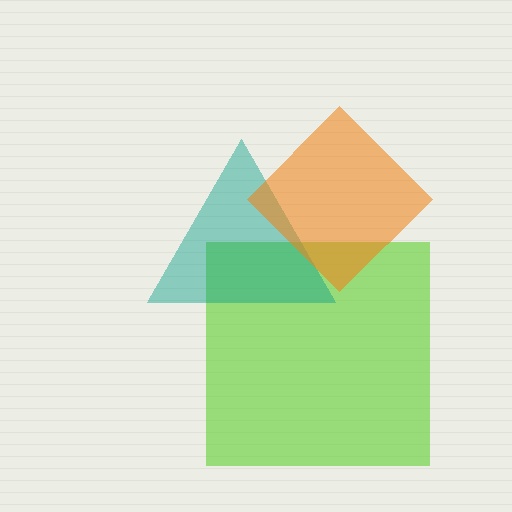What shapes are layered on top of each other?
The layered shapes are: a lime square, a teal triangle, an orange diamond.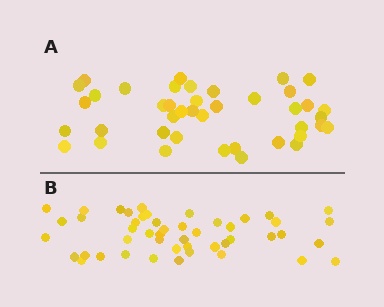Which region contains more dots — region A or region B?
Region B (the bottom region) has more dots.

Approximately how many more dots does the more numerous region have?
Region B has roughly 8 or so more dots than region A.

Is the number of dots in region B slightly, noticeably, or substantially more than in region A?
Region B has only slightly more — the two regions are fairly close. The ratio is roughly 1.2 to 1.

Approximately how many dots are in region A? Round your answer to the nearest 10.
About 40 dots. (The exact count is 41, which rounds to 40.)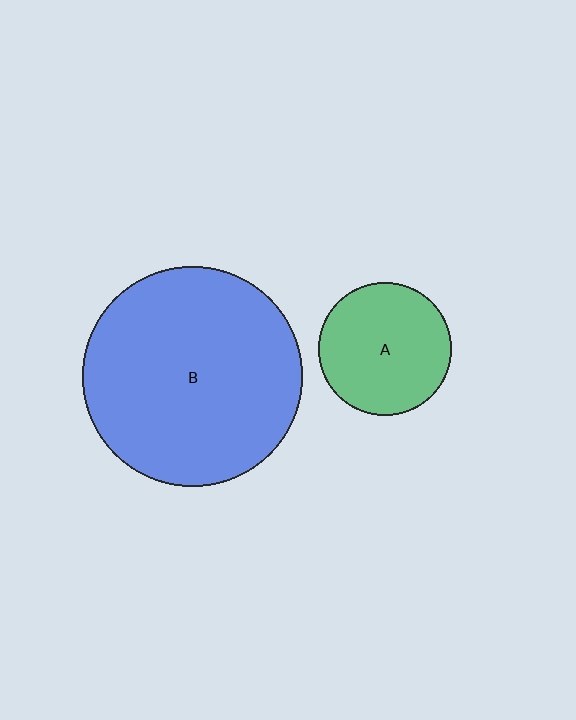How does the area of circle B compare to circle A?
Approximately 2.7 times.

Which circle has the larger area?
Circle B (blue).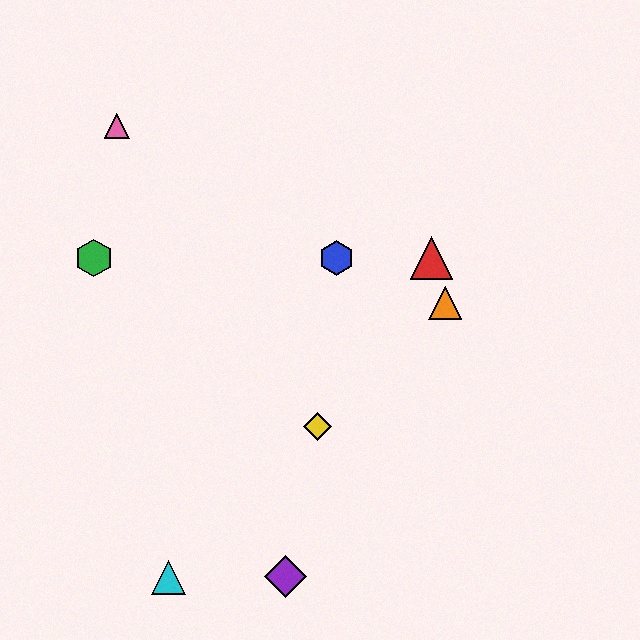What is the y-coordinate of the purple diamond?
The purple diamond is at y≈576.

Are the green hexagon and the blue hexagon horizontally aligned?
Yes, both are at y≈258.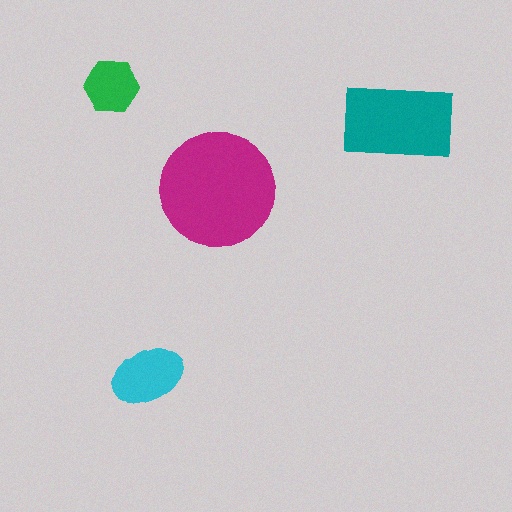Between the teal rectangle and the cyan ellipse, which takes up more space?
The teal rectangle.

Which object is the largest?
The magenta circle.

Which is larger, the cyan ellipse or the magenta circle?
The magenta circle.